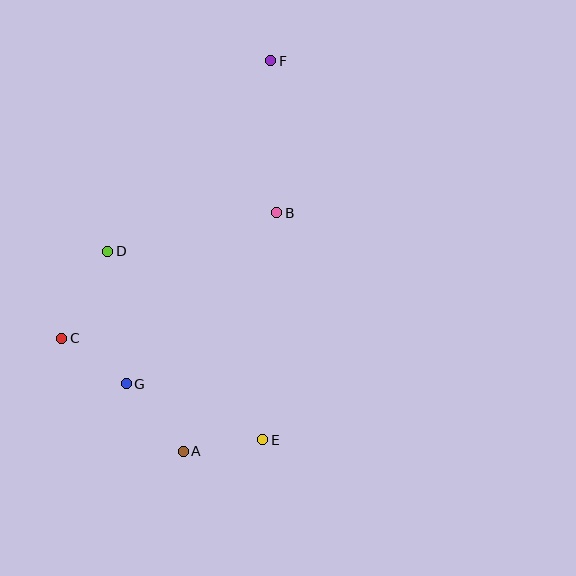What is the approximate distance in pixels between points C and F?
The distance between C and F is approximately 347 pixels.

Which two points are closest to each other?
Points C and G are closest to each other.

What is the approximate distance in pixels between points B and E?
The distance between B and E is approximately 228 pixels.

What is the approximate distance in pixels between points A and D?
The distance between A and D is approximately 214 pixels.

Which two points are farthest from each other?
Points A and F are farthest from each other.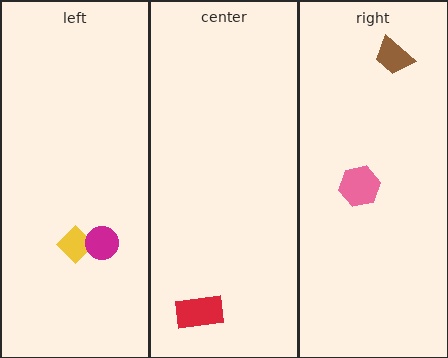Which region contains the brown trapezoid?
The right region.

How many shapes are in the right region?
2.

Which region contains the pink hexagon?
The right region.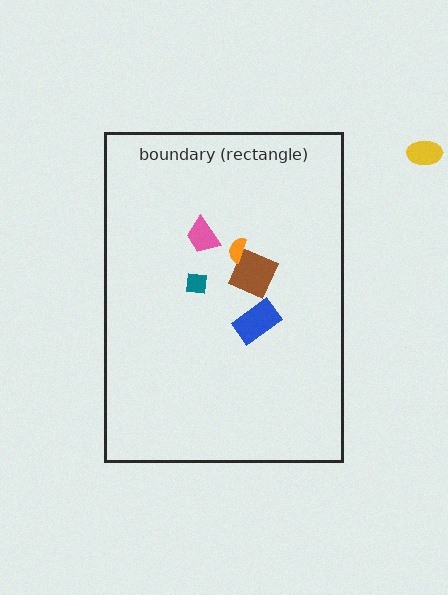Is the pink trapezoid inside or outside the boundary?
Inside.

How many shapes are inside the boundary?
5 inside, 1 outside.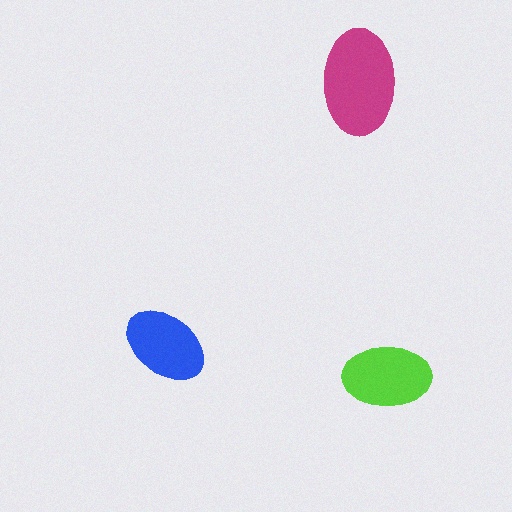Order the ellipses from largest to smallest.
the magenta one, the lime one, the blue one.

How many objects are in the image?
There are 3 objects in the image.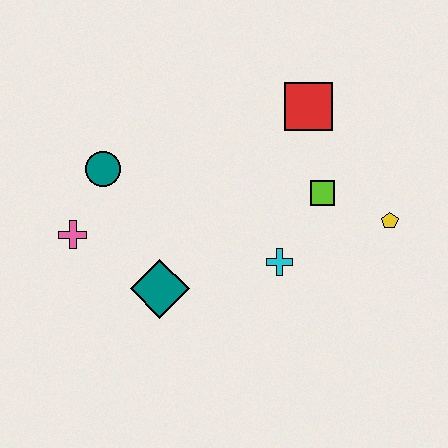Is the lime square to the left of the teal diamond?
No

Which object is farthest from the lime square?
The pink cross is farthest from the lime square.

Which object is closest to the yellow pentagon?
The lime square is closest to the yellow pentagon.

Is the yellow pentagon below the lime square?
Yes